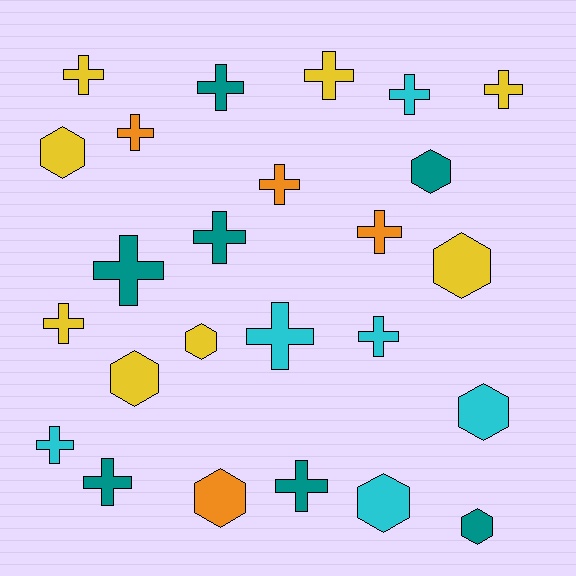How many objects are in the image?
There are 25 objects.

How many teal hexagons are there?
There are 2 teal hexagons.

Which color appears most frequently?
Yellow, with 8 objects.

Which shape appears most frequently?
Cross, with 16 objects.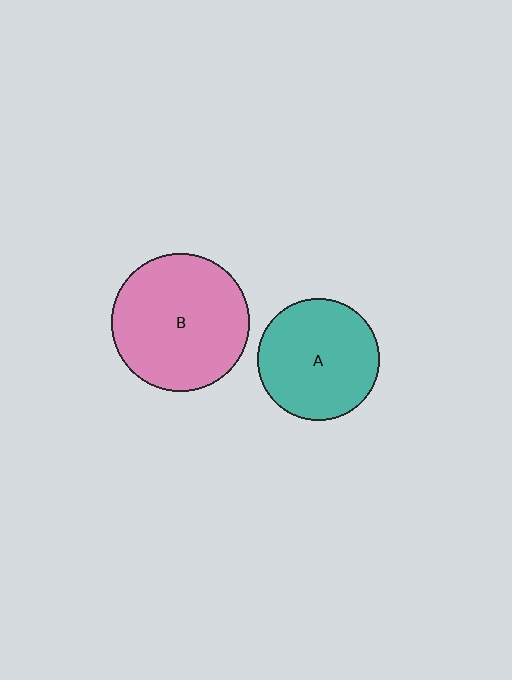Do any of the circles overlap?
No, none of the circles overlap.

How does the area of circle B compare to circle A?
Approximately 1.3 times.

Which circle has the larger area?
Circle B (pink).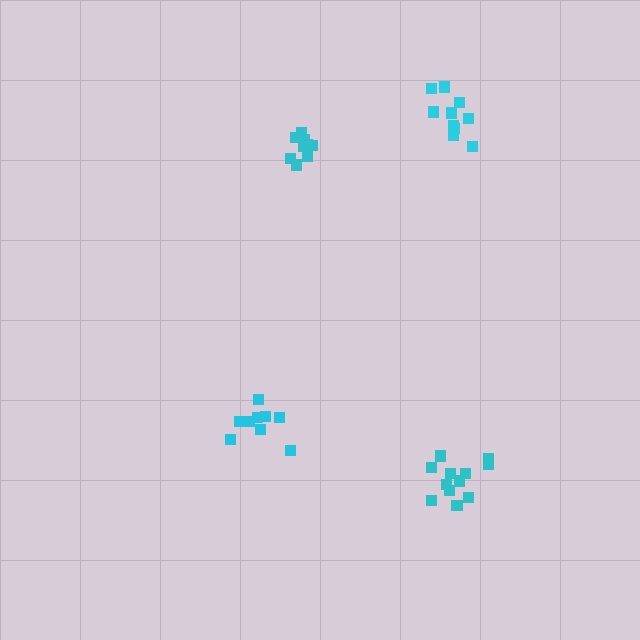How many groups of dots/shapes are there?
There are 4 groups.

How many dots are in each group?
Group 1: 12 dots, Group 2: 9 dots, Group 3: 10 dots, Group 4: 9 dots (40 total).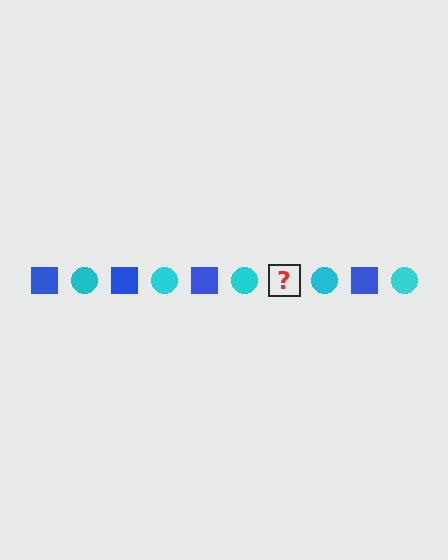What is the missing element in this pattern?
The missing element is a blue square.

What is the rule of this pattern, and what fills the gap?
The rule is that the pattern alternates between blue square and cyan circle. The gap should be filled with a blue square.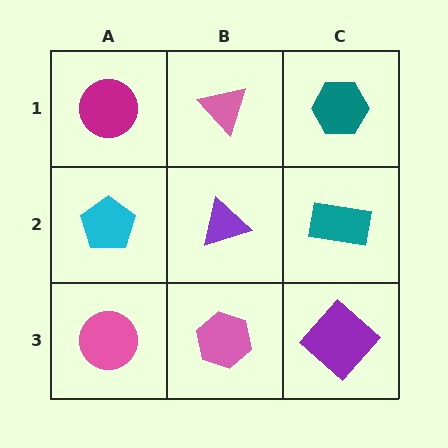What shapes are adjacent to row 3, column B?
A purple triangle (row 2, column B), a pink circle (row 3, column A), a purple diamond (row 3, column C).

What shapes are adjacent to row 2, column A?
A magenta circle (row 1, column A), a pink circle (row 3, column A), a purple triangle (row 2, column B).